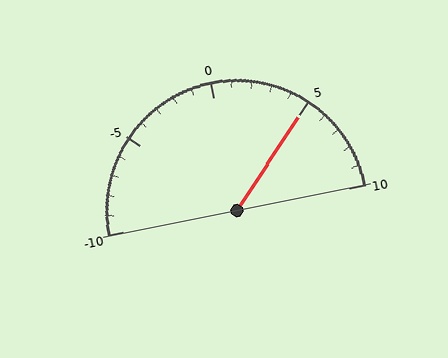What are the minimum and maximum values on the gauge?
The gauge ranges from -10 to 10.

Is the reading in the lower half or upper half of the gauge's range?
The reading is in the upper half of the range (-10 to 10).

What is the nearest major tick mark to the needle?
The nearest major tick mark is 5.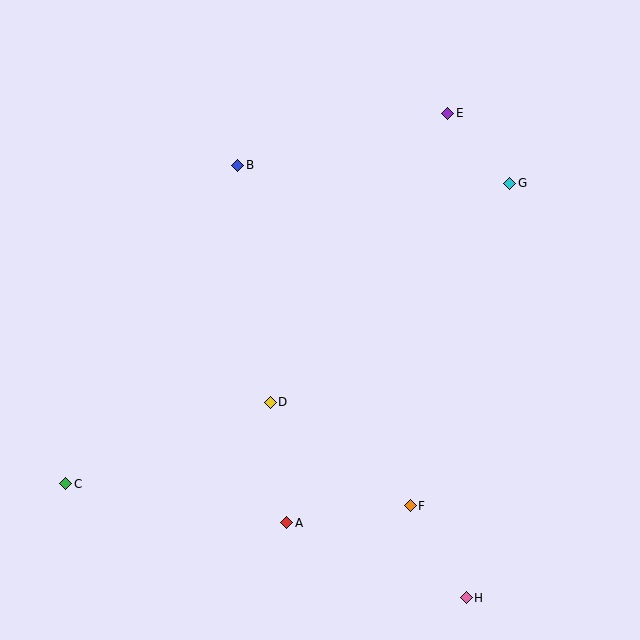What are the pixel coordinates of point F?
Point F is at (410, 506).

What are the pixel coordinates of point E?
Point E is at (448, 113).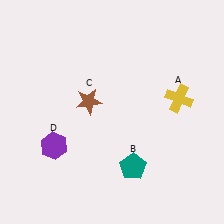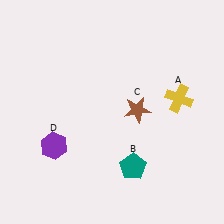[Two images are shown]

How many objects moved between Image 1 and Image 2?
1 object moved between the two images.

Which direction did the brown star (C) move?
The brown star (C) moved right.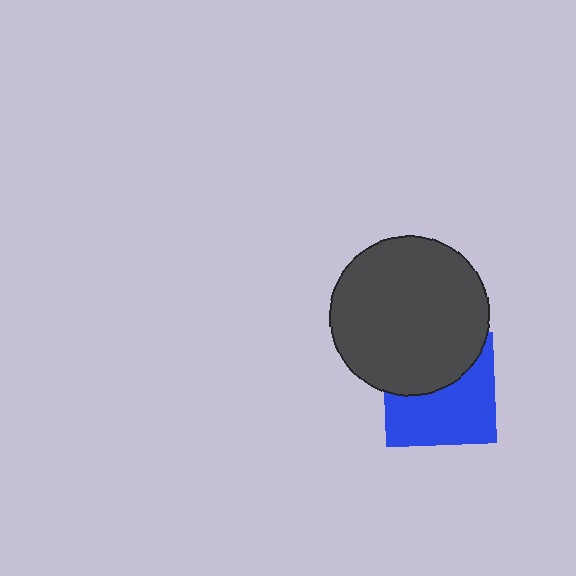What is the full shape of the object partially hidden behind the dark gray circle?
The partially hidden object is a blue square.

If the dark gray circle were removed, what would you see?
You would see the complete blue square.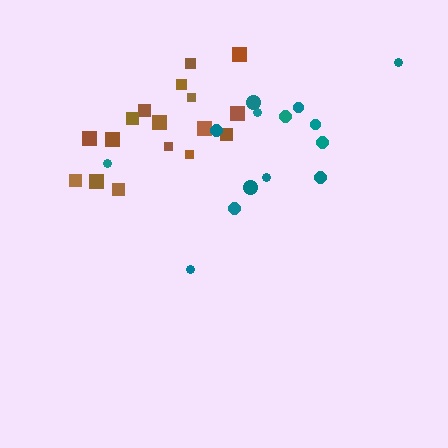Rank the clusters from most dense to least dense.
brown, teal.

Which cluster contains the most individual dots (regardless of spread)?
Brown (17).